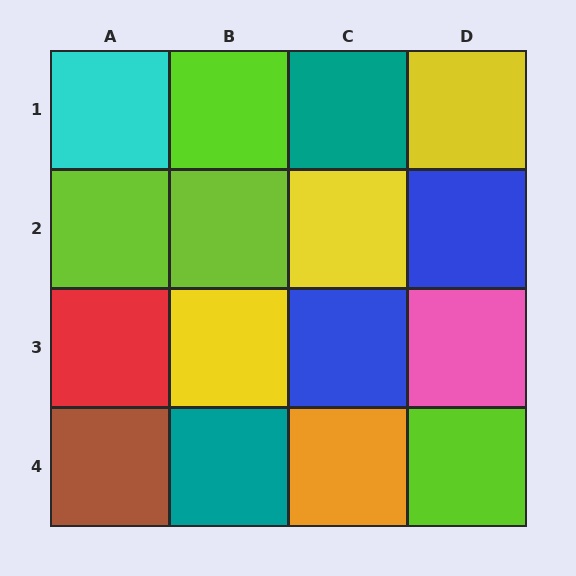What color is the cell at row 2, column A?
Lime.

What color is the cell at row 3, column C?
Blue.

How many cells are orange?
1 cell is orange.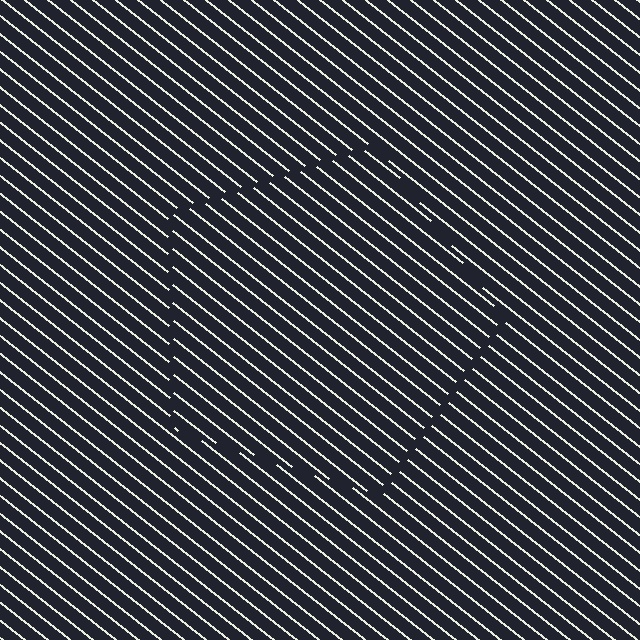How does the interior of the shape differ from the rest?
The interior of the shape contains the same grating, shifted by half a period — the contour is defined by the phase discontinuity where line-ends from the inner and outer gratings abut.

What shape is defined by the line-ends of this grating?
An illusory pentagon. The interior of the shape contains the same grating, shifted by half a period — the contour is defined by the phase discontinuity where line-ends from the inner and outer gratings abut.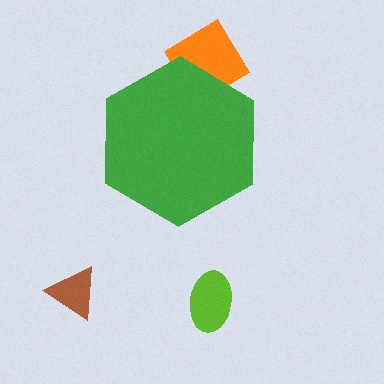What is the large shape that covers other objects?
A green hexagon.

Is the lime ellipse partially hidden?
No, the lime ellipse is fully visible.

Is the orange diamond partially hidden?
Yes, the orange diamond is partially hidden behind the green hexagon.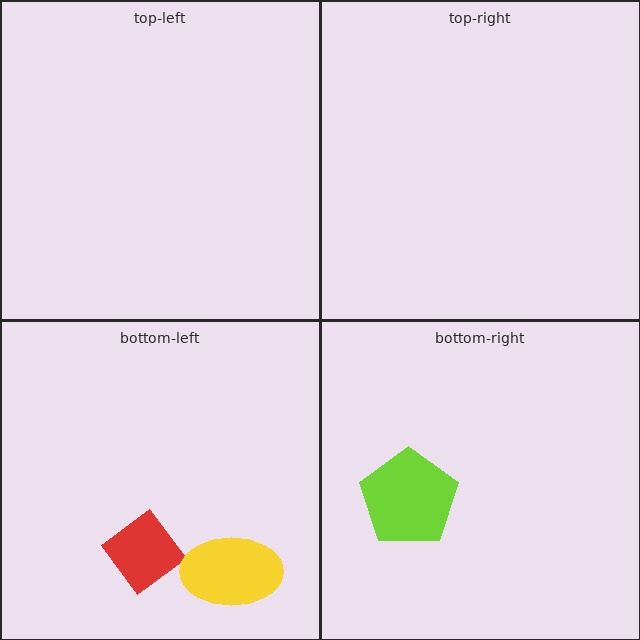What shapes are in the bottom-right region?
The lime pentagon.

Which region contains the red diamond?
The bottom-left region.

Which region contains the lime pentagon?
The bottom-right region.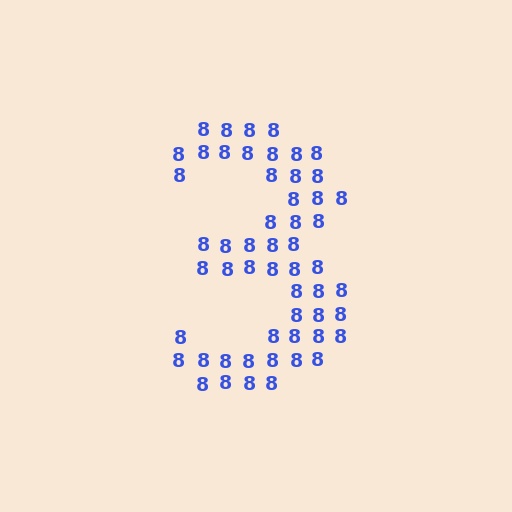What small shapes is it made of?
It is made of small digit 8's.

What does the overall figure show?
The overall figure shows the digit 3.